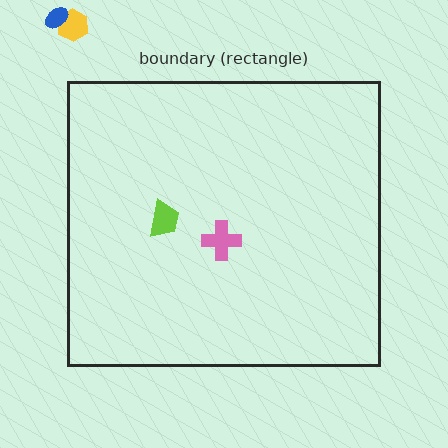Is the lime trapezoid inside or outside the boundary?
Inside.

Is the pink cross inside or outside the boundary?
Inside.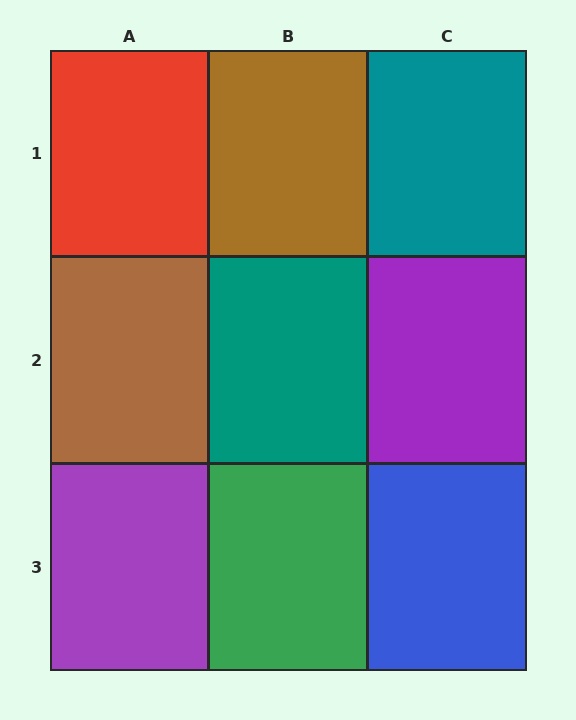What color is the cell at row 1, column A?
Red.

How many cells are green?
1 cell is green.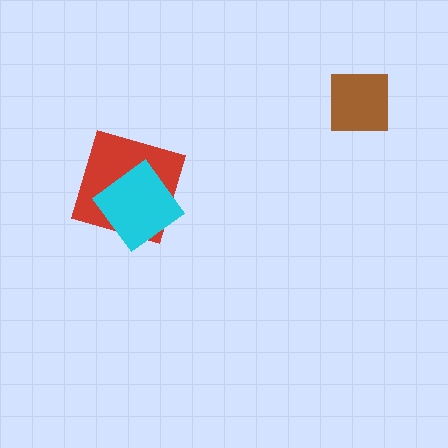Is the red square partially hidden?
Yes, it is partially covered by another shape.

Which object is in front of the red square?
The cyan diamond is in front of the red square.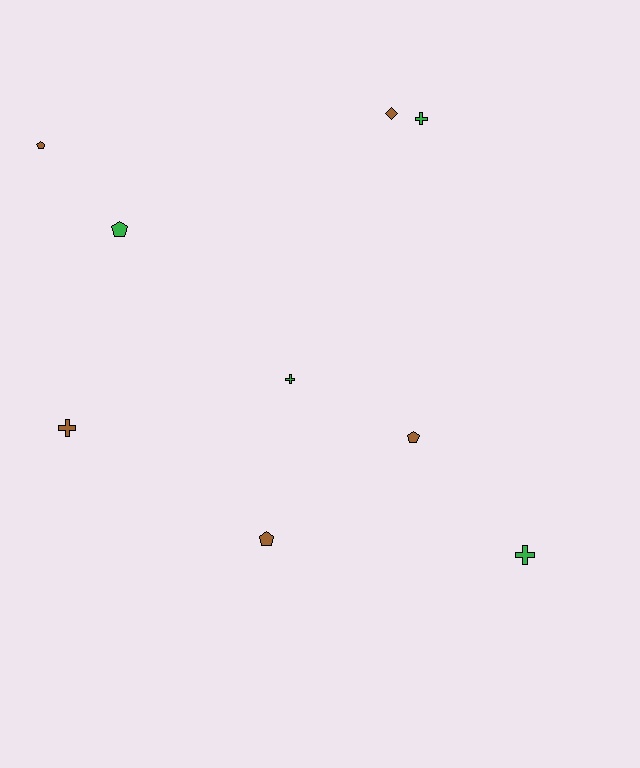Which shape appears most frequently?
Pentagon, with 4 objects.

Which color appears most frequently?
Brown, with 5 objects.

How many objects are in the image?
There are 9 objects.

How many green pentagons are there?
There is 1 green pentagon.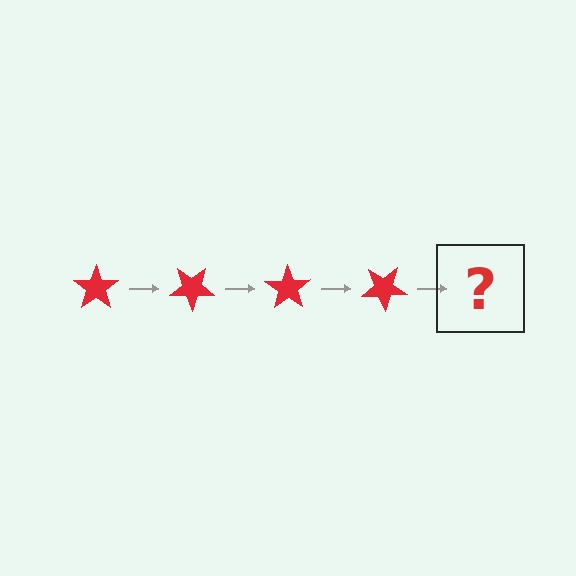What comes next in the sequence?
The next element should be a red star rotated 140 degrees.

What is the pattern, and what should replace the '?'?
The pattern is that the star rotates 35 degrees each step. The '?' should be a red star rotated 140 degrees.